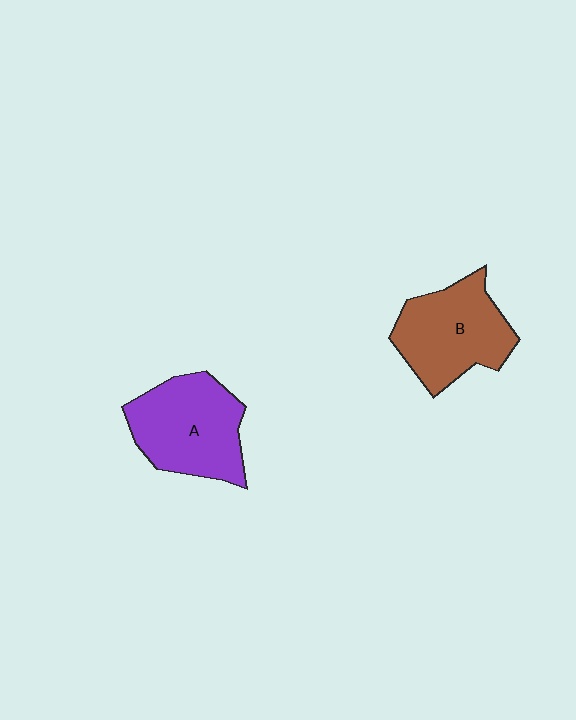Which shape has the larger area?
Shape A (purple).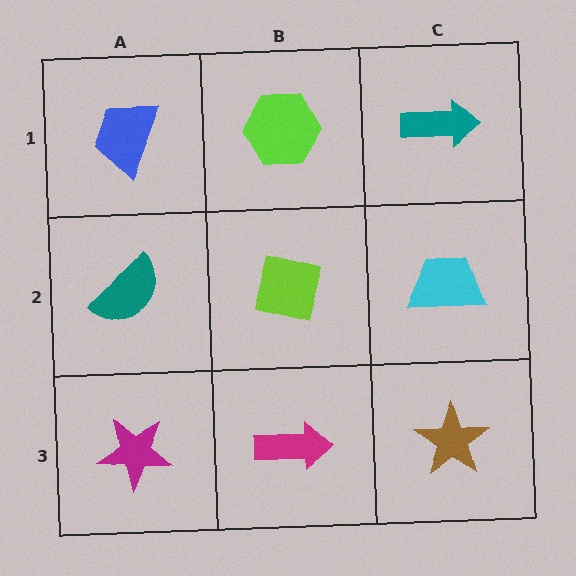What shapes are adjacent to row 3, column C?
A cyan trapezoid (row 2, column C), a magenta arrow (row 3, column B).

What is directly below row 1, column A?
A teal semicircle.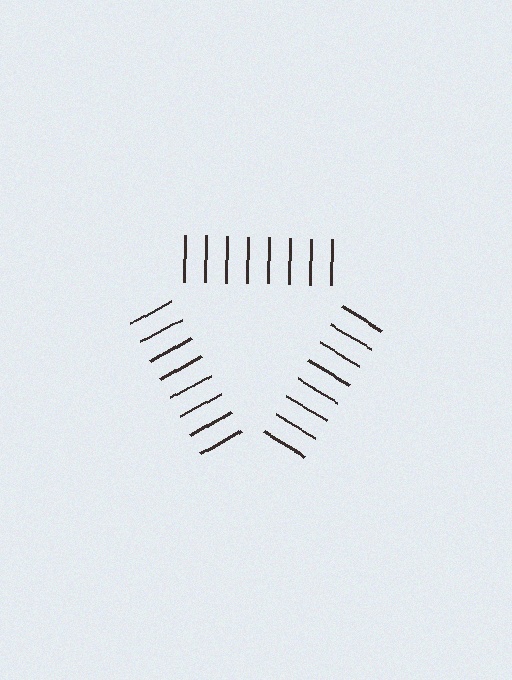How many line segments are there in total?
24 — 8 along each of the 3 edges.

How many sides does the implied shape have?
3 sides — the line-ends trace a triangle.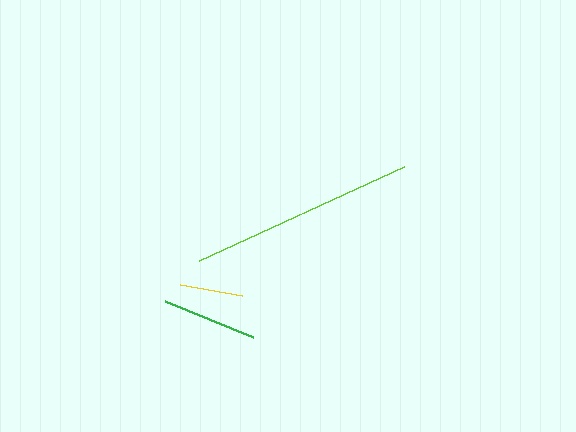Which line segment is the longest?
The lime line is the longest at approximately 225 pixels.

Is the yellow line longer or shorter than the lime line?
The lime line is longer than the yellow line.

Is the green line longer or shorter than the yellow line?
The green line is longer than the yellow line.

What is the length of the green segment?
The green segment is approximately 95 pixels long.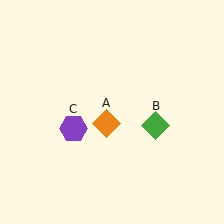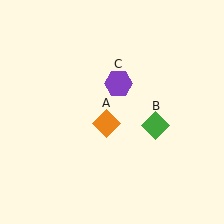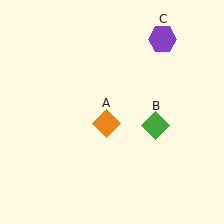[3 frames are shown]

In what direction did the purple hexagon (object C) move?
The purple hexagon (object C) moved up and to the right.